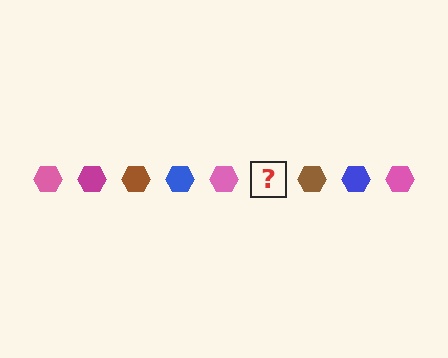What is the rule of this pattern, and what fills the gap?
The rule is that the pattern cycles through pink, magenta, brown, blue hexagons. The gap should be filled with a magenta hexagon.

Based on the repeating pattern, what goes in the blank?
The blank should be a magenta hexagon.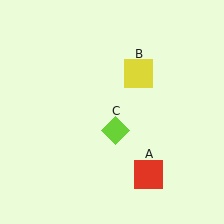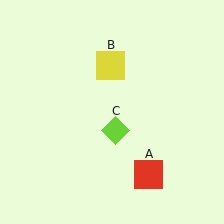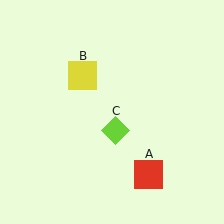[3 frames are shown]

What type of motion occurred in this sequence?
The yellow square (object B) rotated counterclockwise around the center of the scene.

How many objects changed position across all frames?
1 object changed position: yellow square (object B).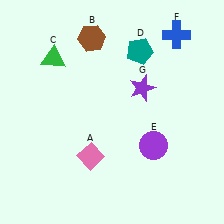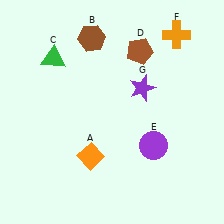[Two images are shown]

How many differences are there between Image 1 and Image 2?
There are 3 differences between the two images.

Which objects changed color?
A changed from pink to orange. D changed from teal to brown. F changed from blue to orange.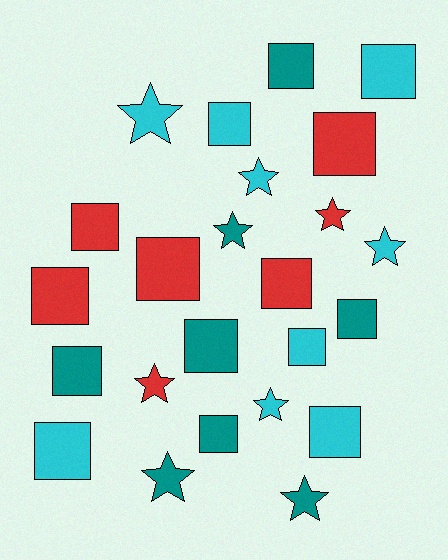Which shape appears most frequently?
Square, with 15 objects.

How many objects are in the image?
There are 24 objects.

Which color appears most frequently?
Cyan, with 9 objects.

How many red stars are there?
There are 2 red stars.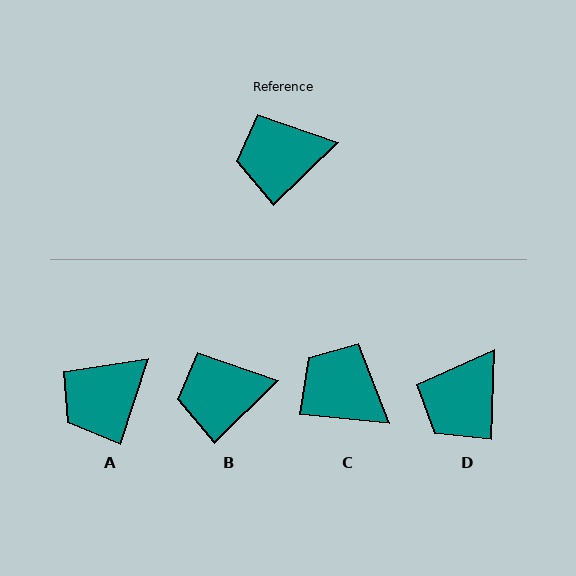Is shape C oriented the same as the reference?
No, it is off by about 50 degrees.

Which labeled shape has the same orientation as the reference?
B.